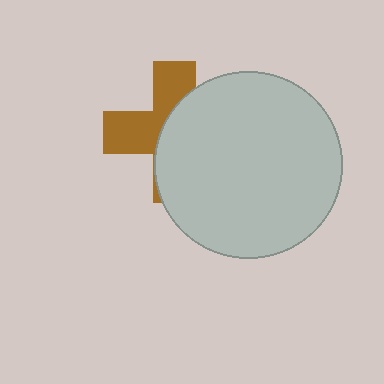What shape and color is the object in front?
The object in front is a light gray circle.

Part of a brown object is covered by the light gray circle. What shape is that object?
It is a cross.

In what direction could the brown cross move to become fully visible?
The brown cross could move left. That would shift it out from behind the light gray circle entirely.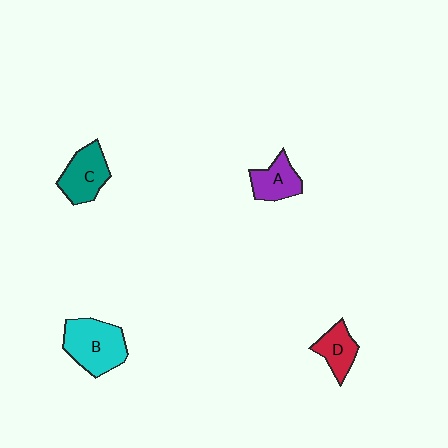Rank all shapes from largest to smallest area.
From largest to smallest: B (cyan), C (teal), A (purple), D (red).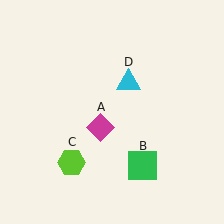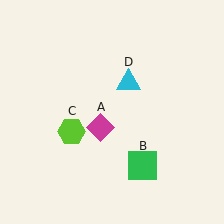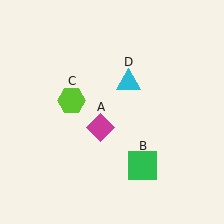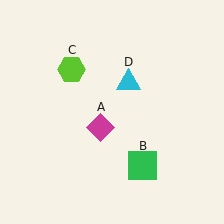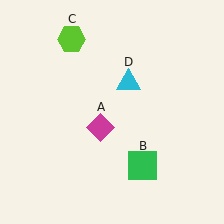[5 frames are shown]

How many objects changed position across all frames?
1 object changed position: lime hexagon (object C).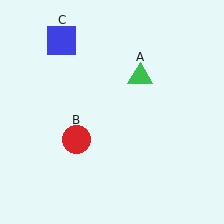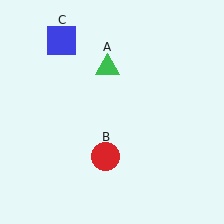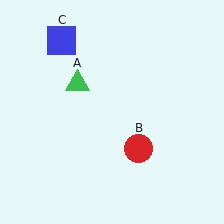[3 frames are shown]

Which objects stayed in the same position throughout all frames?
Blue square (object C) remained stationary.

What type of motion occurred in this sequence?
The green triangle (object A), red circle (object B) rotated counterclockwise around the center of the scene.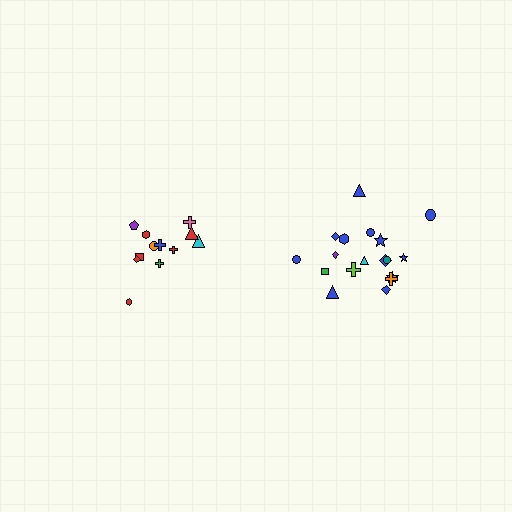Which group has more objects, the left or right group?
The right group.